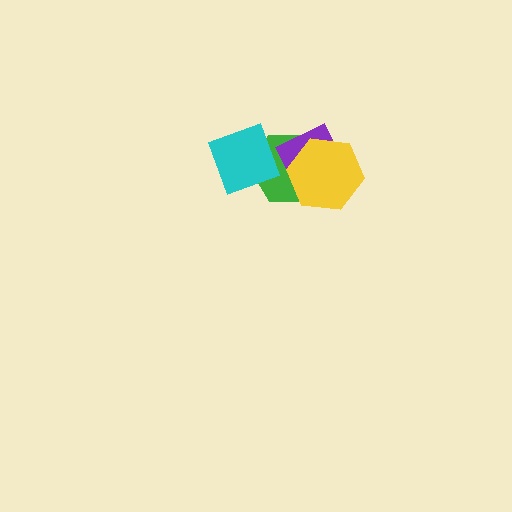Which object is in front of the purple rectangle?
The yellow hexagon is in front of the purple rectangle.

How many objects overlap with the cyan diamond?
1 object overlaps with the cyan diamond.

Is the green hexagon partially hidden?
Yes, it is partially covered by another shape.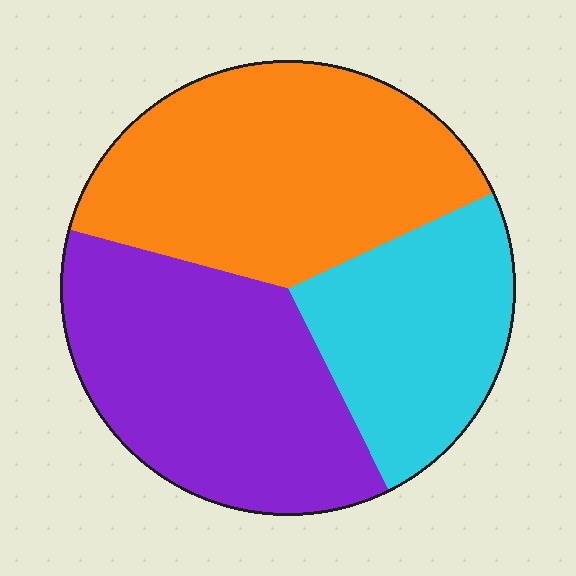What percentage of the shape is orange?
Orange covers 39% of the shape.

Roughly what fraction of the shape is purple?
Purple covers 37% of the shape.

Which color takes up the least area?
Cyan, at roughly 25%.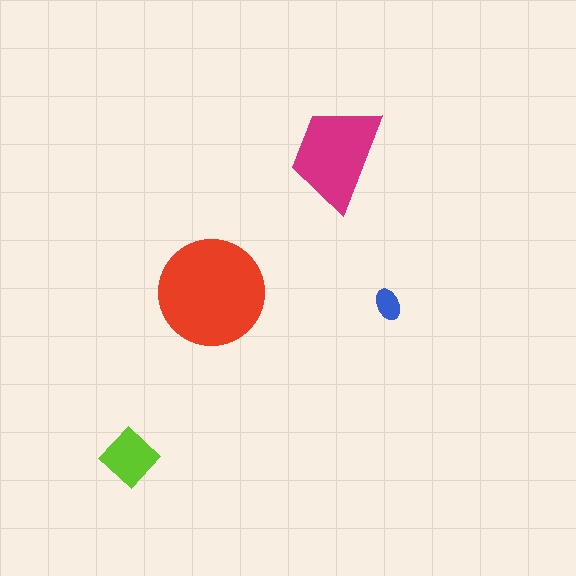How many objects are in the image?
There are 4 objects in the image.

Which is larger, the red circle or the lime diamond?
The red circle.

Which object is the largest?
The red circle.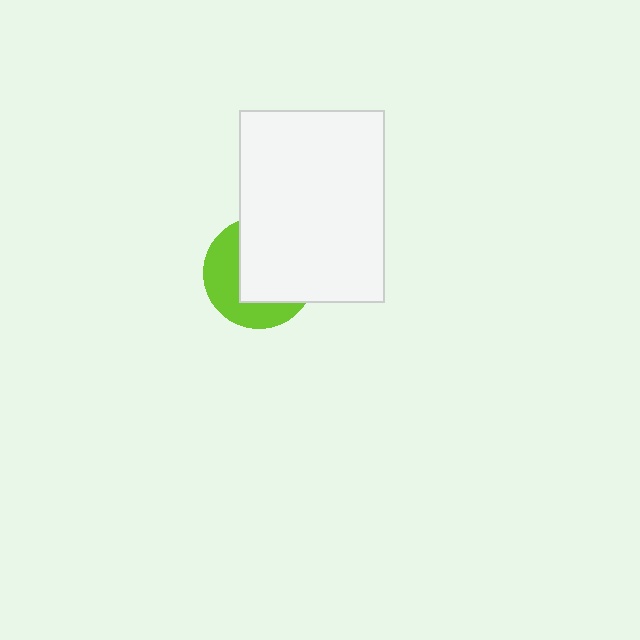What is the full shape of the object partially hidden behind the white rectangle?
The partially hidden object is a lime circle.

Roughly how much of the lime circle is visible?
A small part of it is visible (roughly 42%).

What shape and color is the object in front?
The object in front is a white rectangle.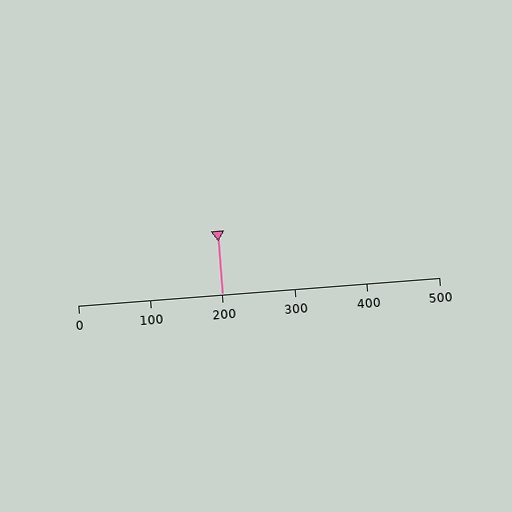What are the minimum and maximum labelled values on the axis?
The axis runs from 0 to 500.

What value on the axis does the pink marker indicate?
The marker indicates approximately 200.